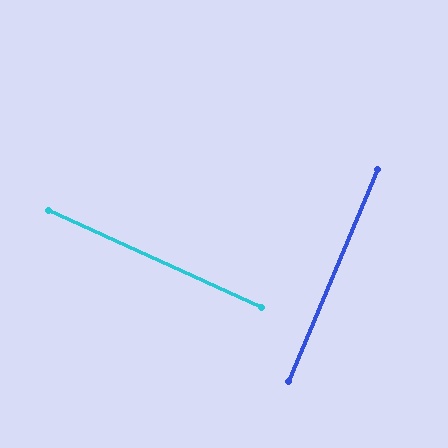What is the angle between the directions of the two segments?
Approximately 88 degrees.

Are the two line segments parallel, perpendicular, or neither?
Perpendicular — they meet at approximately 88°.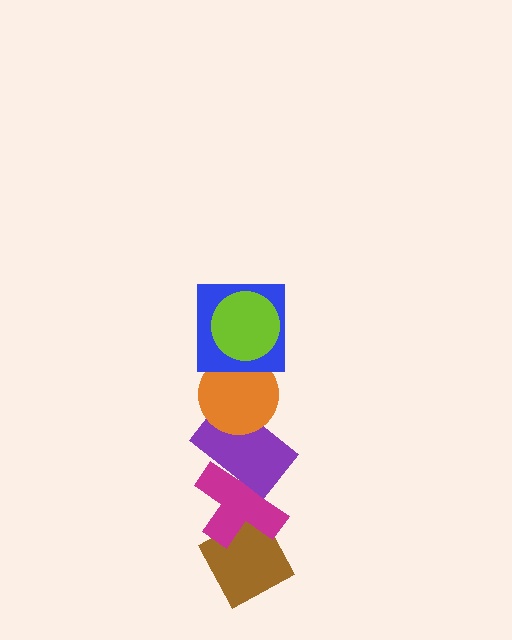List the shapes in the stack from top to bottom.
From top to bottom: the lime circle, the blue square, the orange circle, the purple rectangle, the magenta cross, the brown diamond.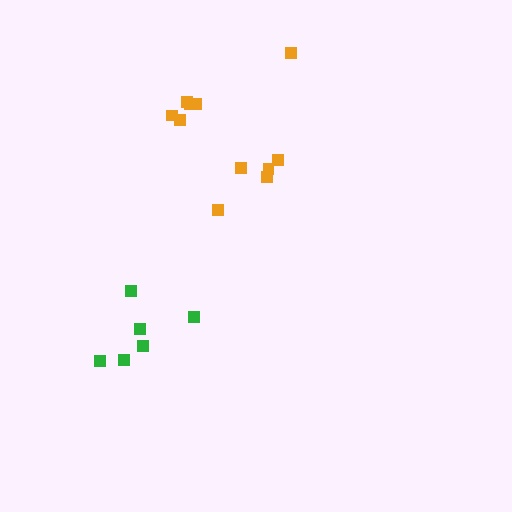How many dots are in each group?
Group 1: 11 dots, Group 2: 6 dots (17 total).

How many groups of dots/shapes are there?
There are 2 groups.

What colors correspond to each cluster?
The clusters are colored: orange, green.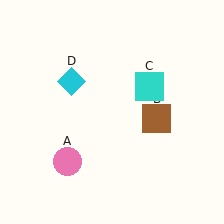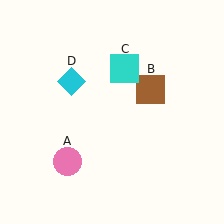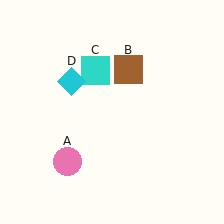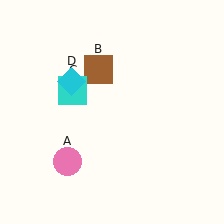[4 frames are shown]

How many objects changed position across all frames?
2 objects changed position: brown square (object B), cyan square (object C).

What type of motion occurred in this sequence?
The brown square (object B), cyan square (object C) rotated counterclockwise around the center of the scene.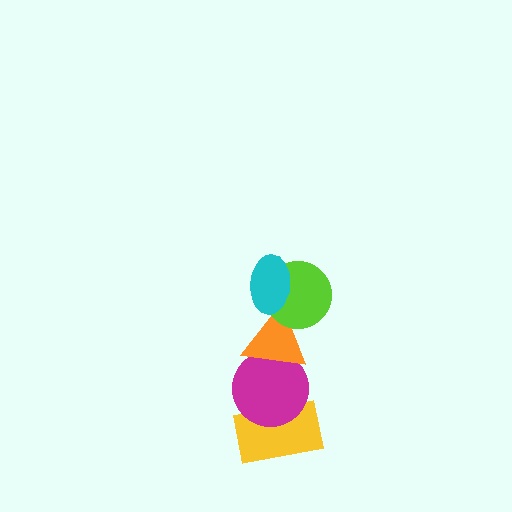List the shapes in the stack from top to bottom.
From top to bottom: the cyan ellipse, the lime circle, the orange triangle, the magenta circle, the yellow rectangle.